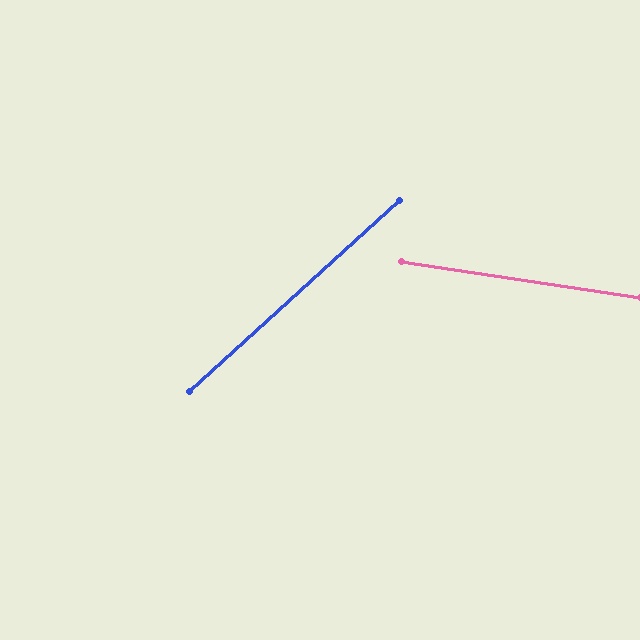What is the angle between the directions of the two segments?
Approximately 51 degrees.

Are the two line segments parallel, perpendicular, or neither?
Neither parallel nor perpendicular — they differ by about 51°.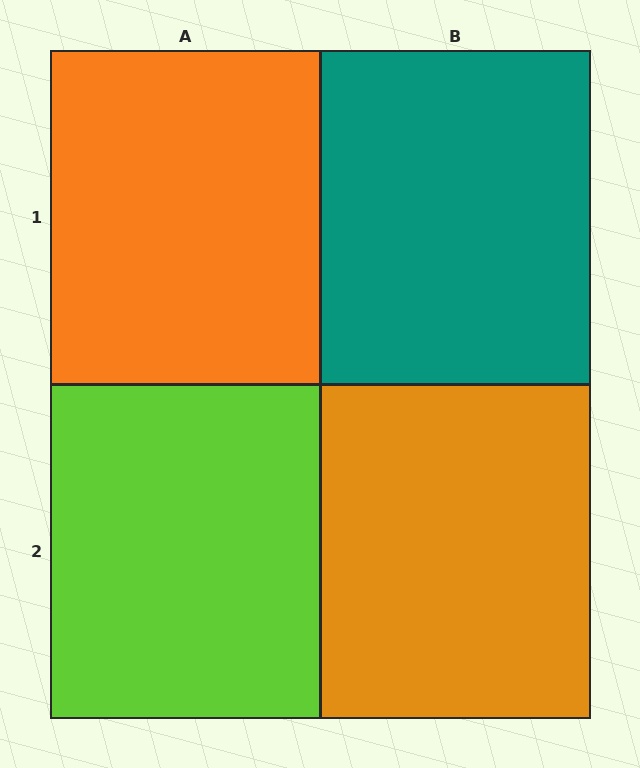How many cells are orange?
2 cells are orange.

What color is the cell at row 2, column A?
Lime.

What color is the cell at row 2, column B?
Orange.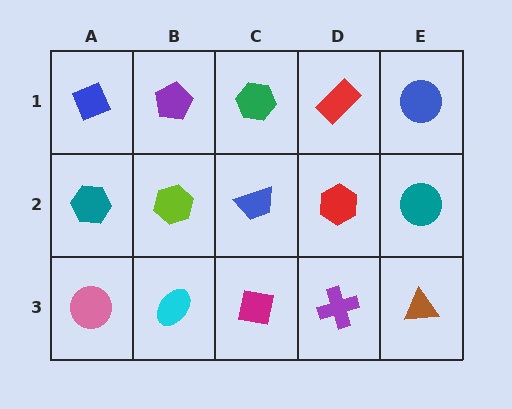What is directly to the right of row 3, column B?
A magenta square.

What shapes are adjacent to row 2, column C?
A green hexagon (row 1, column C), a magenta square (row 3, column C), a lime hexagon (row 2, column B), a red hexagon (row 2, column D).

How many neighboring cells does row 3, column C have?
3.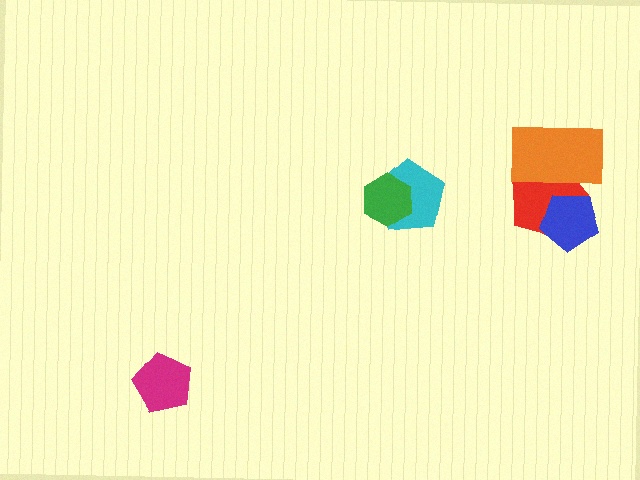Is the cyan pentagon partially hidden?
Yes, it is partially covered by another shape.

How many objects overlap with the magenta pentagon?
0 objects overlap with the magenta pentagon.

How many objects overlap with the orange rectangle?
2 objects overlap with the orange rectangle.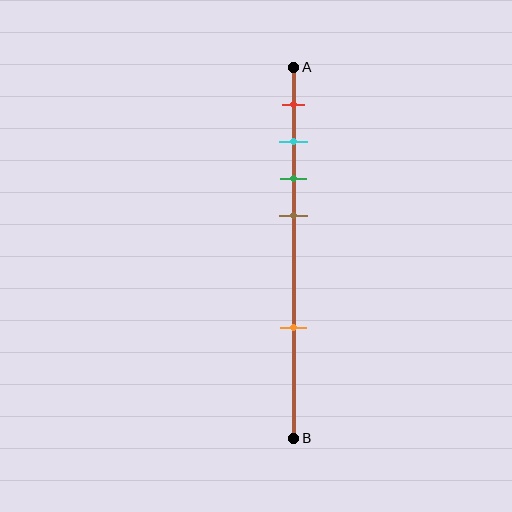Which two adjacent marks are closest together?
The cyan and green marks are the closest adjacent pair.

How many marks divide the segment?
There are 5 marks dividing the segment.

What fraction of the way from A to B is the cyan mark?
The cyan mark is approximately 20% (0.2) of the way from A to B.